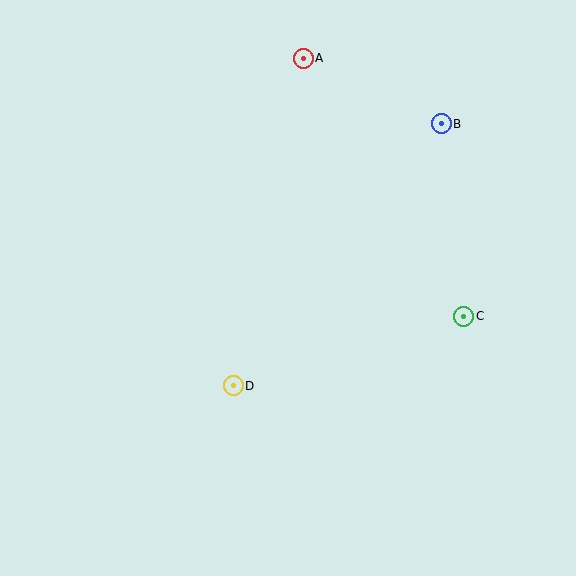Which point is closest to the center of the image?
Point D at (233, 386) is closest to the center.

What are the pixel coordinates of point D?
Point D is at (233, 386).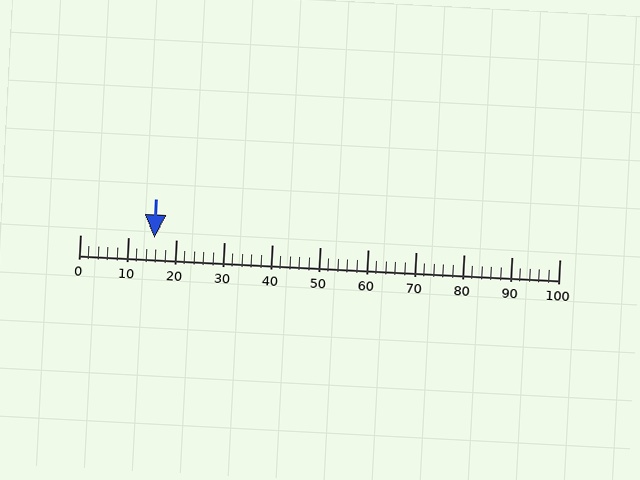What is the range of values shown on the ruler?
The ruler shows values from 0 to 100.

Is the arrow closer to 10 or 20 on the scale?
The arrow is closer to 20.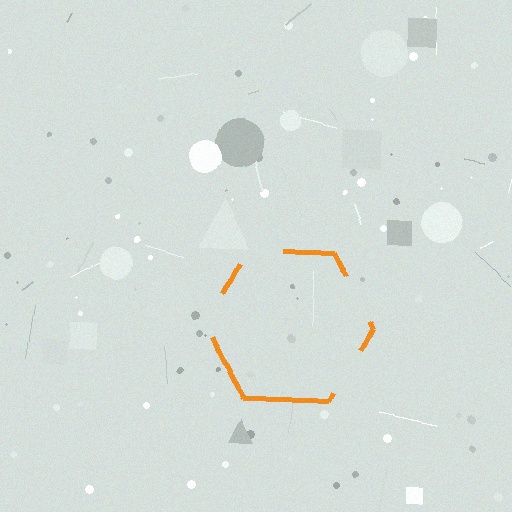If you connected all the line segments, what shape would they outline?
They would outline a hexagon.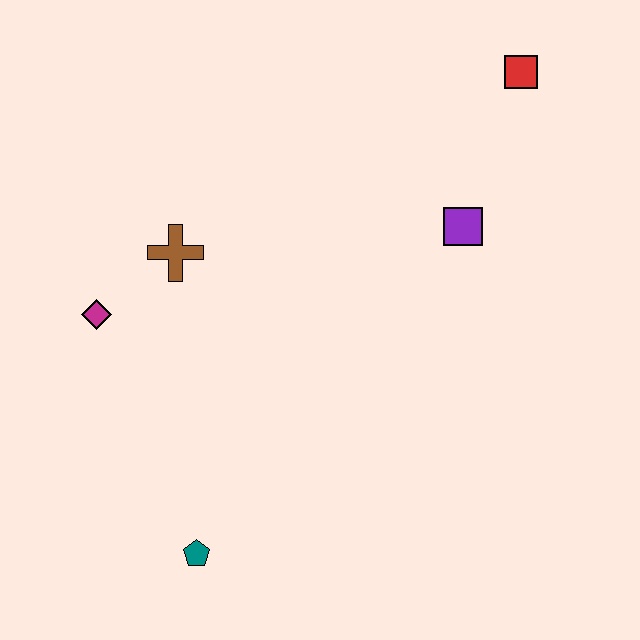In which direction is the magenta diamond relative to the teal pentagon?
The magenta diamond is above the teal pentagon.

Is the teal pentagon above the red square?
No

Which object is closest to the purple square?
The red square is closest to the purple square.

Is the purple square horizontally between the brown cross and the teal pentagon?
No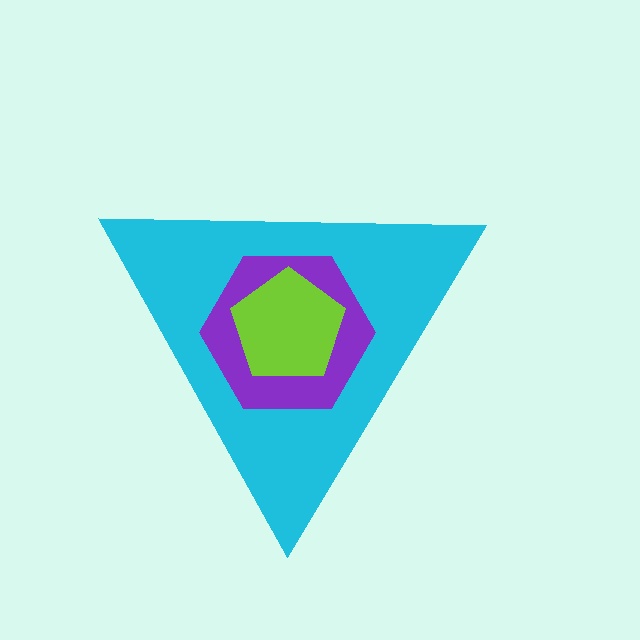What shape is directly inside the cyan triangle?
The purple hexagon.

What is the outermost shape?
The cyan triangle.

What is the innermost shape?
The lime pentagon.